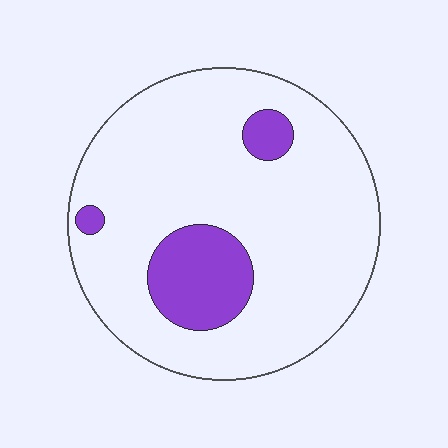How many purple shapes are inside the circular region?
3.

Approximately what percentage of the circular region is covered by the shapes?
Approximately 15%.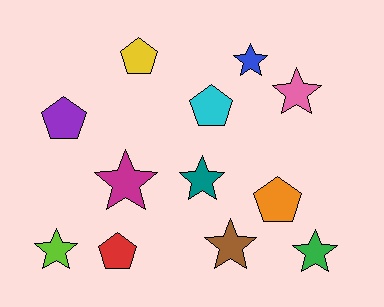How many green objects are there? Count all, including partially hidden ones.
There is 1 green object.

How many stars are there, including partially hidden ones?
There are 7 stars.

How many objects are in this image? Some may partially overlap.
There are 12 objects.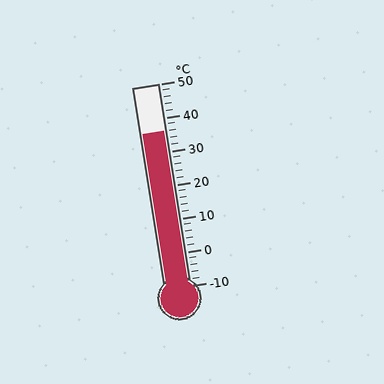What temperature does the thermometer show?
The thermometer shows approximately 36°C.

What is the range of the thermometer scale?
The thermometer scale ranges from -10°C to 50°C.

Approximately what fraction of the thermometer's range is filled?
The thermometer is filled to approximately 75% of its range.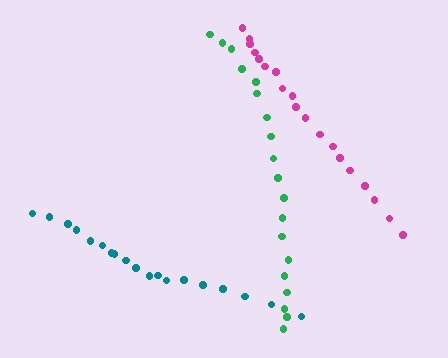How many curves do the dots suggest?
There are 3 distinct paths.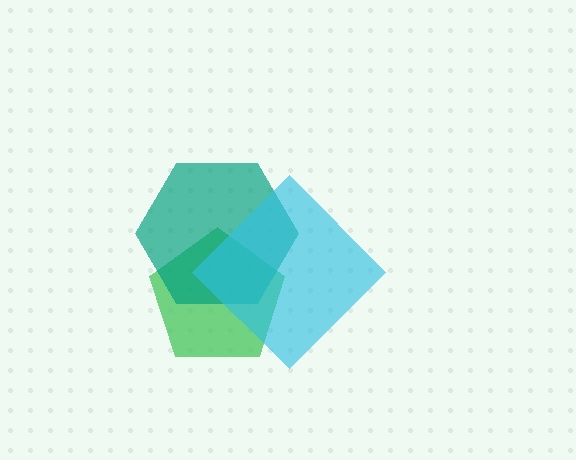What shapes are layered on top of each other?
The layered shapes are: a green pentagon, a teal hexagon, a cyan diamond.